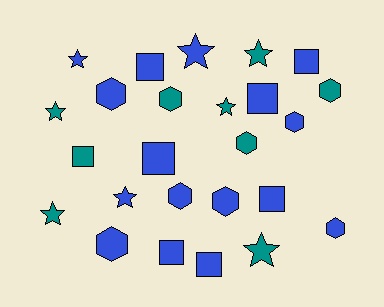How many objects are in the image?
There are 25 objects.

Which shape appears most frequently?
Hexagon, with 9 objects.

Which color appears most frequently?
Blue, with 16 objects.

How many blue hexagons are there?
There are 6 blue hexagons.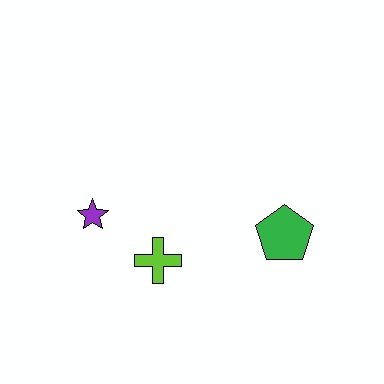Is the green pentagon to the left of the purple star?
No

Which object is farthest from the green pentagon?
The purple star is farthest from the green pentagon.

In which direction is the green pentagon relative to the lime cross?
The green pentagon is to the right of the lime cross.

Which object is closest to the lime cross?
The purple star is closest to the lime cross.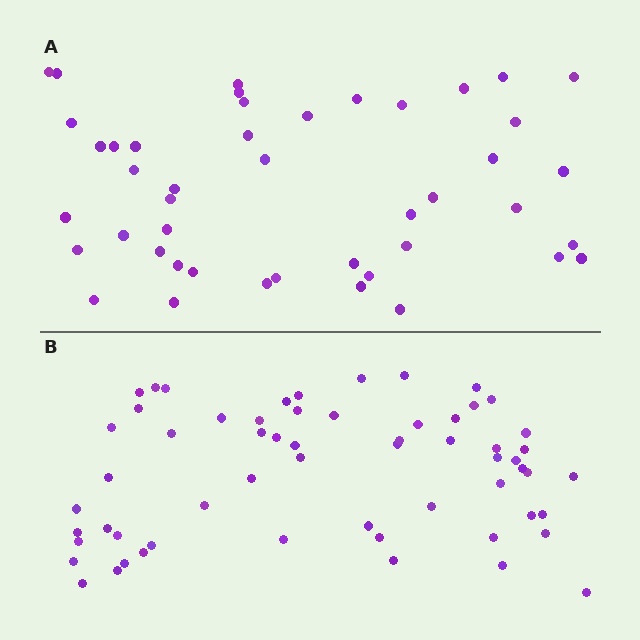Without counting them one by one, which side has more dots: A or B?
Region B (the bottom region) has more dots.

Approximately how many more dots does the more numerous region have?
Region B has approximately 15 more dots than region A.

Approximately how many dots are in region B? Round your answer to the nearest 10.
About 60 dots.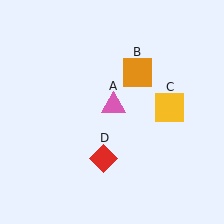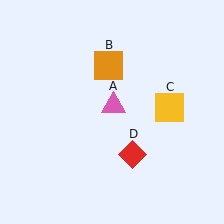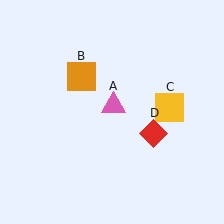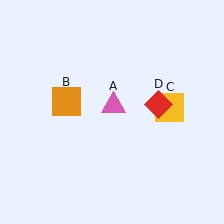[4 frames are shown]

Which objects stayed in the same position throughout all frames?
Pink triangle (object A) and yellow square (object C) remained stationary.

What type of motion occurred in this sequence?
The orange square (object B), red diamond (object D) rotated counterclockwise around the center of the scene.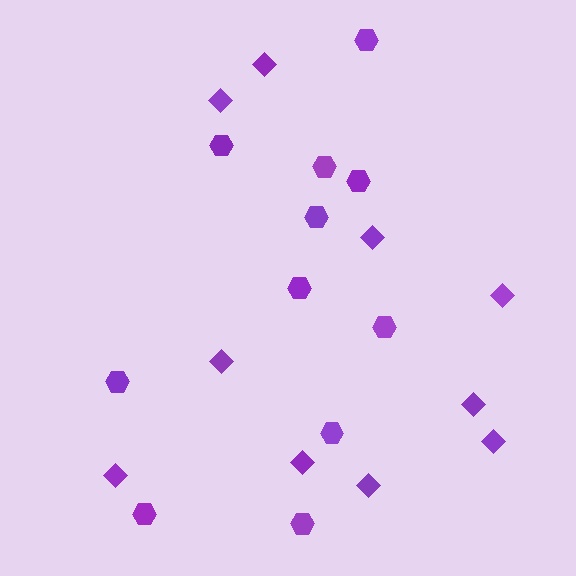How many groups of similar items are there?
There are 2 groups: one group of hexagons (11) and one group of diamonds (10).